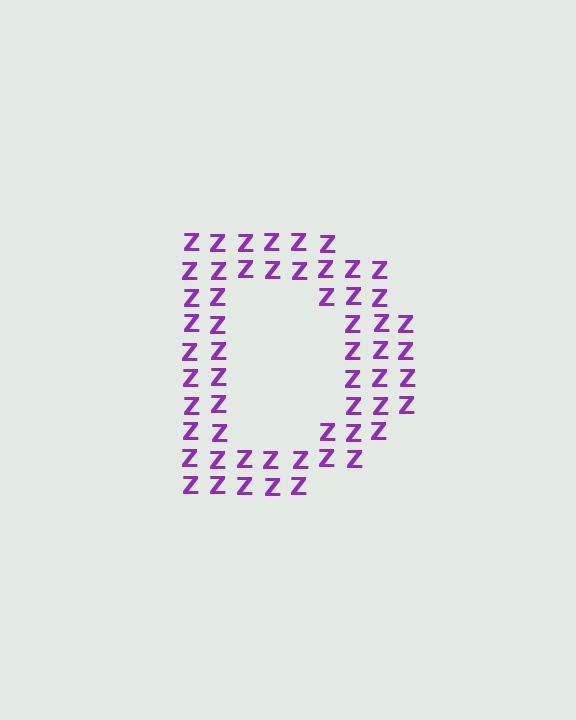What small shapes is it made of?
It is made of small letter Z's.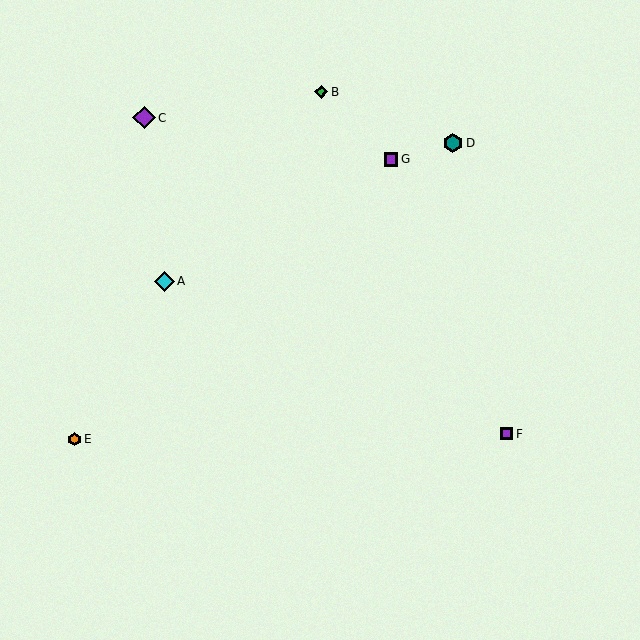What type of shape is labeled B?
Shape B is a green diamond.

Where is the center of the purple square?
The center of the purple square is at (391, 159).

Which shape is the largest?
The purple diamond (labeled C) is the largest.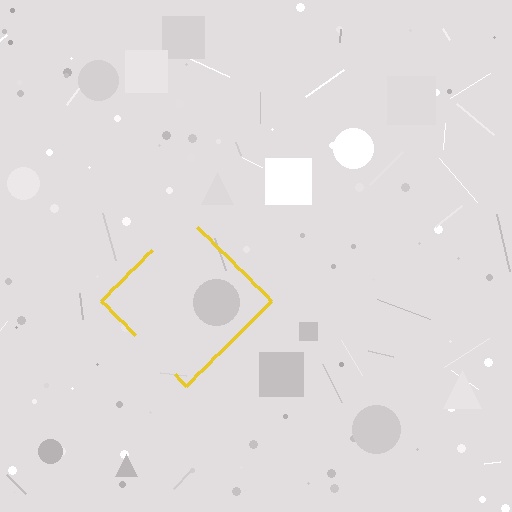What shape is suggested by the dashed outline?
The dashed outline suggests a diamond.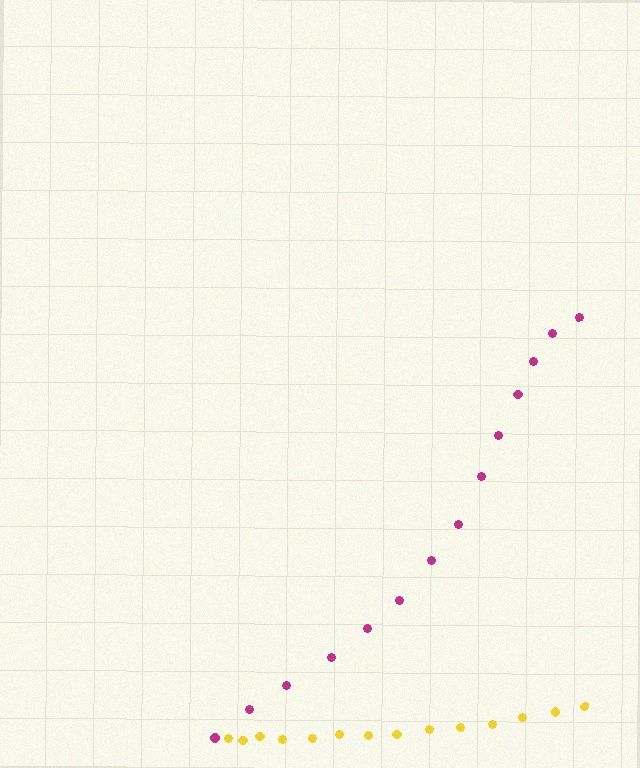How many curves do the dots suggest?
There are 2 distinct paths.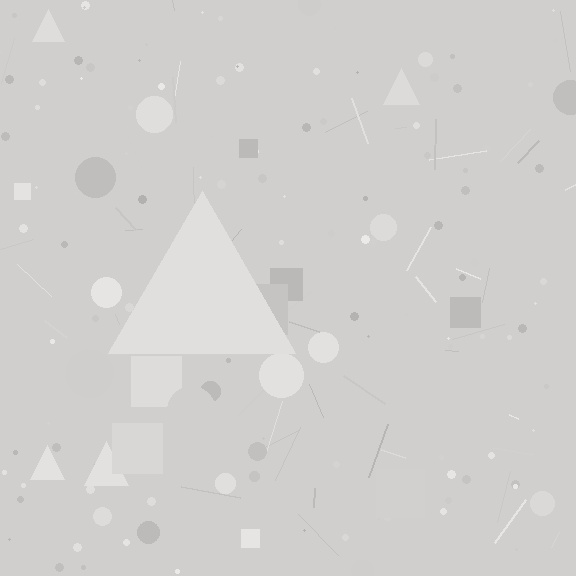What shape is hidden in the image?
A triangle is hidden in the image.